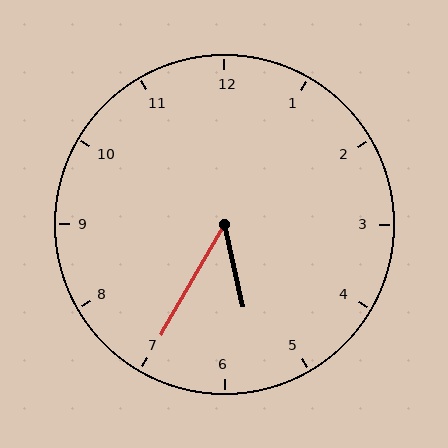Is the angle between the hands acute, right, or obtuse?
It is acute.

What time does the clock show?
5:35.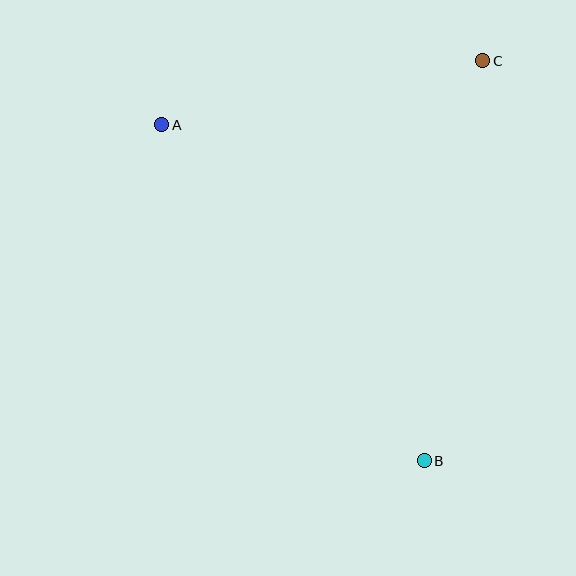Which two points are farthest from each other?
Points A and B are farthest from each other.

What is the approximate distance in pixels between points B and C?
The distance between B and C is approximately 404 pixels.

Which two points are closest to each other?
Points A and C are closest to each other.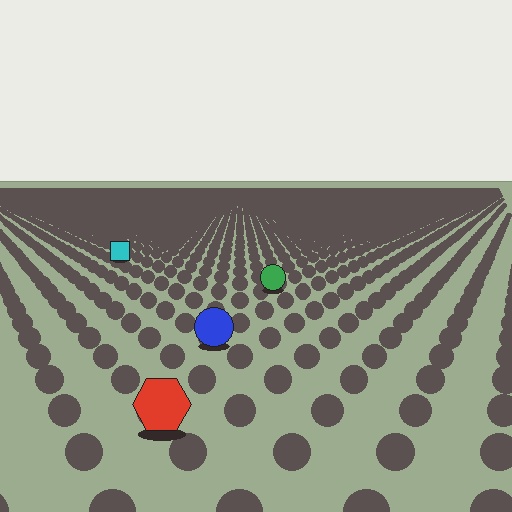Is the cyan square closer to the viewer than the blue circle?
No. The blue circle is closer — you can tell from the texture gradient: the ground texture is coarser near it.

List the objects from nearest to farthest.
From nearest to farthest: the red hexagon, the blue circle, the green circle, the cyan square.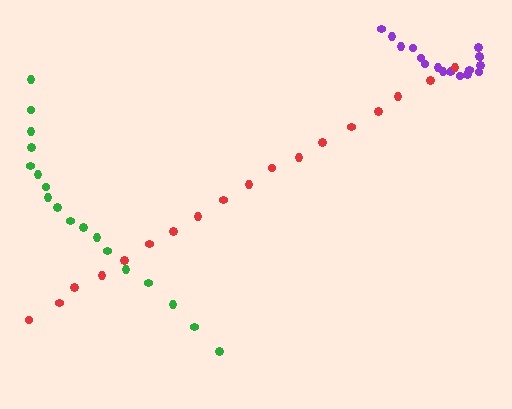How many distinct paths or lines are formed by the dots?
There are 3 distinct paths.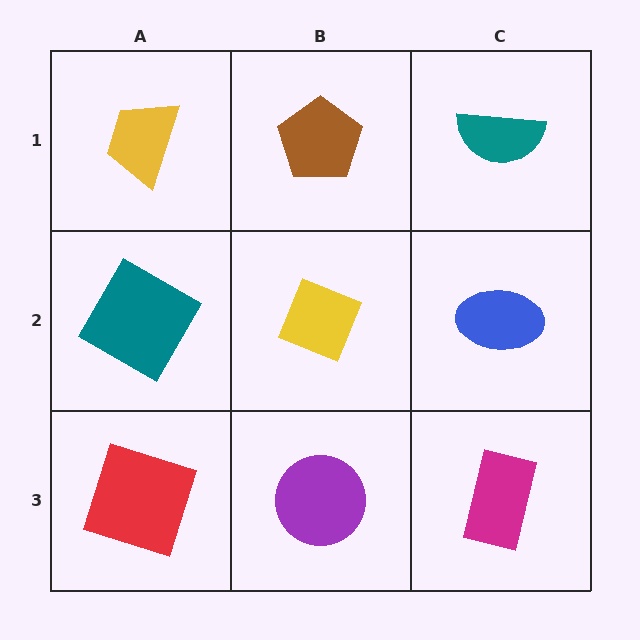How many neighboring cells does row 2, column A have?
3.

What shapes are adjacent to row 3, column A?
A teal diamond (row 2, column A), a purple circle (row 3, column B).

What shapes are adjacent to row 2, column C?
A teal semicircle (row 1, column C), a magenta rectangle (row 3, column C), a yellow diamond (row 2, column B).